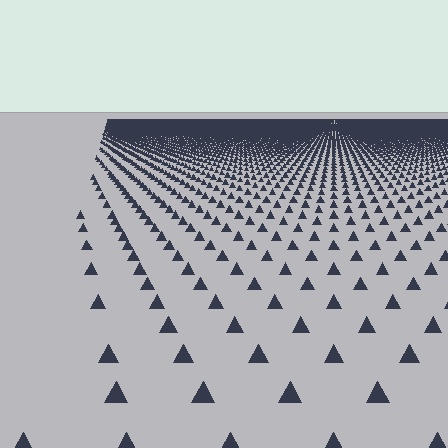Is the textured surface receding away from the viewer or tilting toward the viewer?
The surface is receding away from the viewer. Texture elements get smaller and denser toward the top.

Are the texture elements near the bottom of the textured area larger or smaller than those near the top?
Larger. Near the bottom, elements are closer to the viewer and appear at a bigger on-screen size.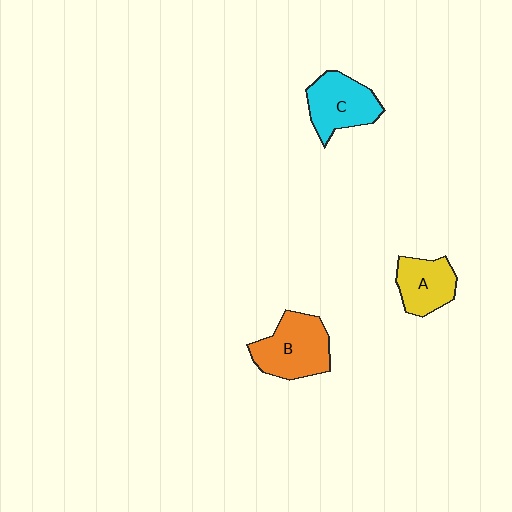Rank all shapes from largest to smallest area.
From largest to smallest: B (orange), C (cyan), A (yellow).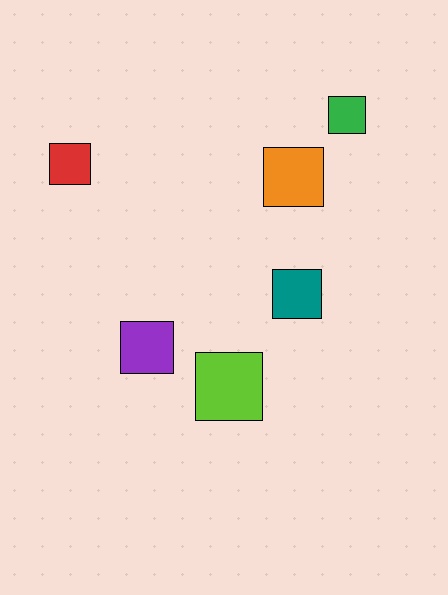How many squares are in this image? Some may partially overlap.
There are 6 squares.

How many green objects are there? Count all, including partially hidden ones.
There is 1 green object.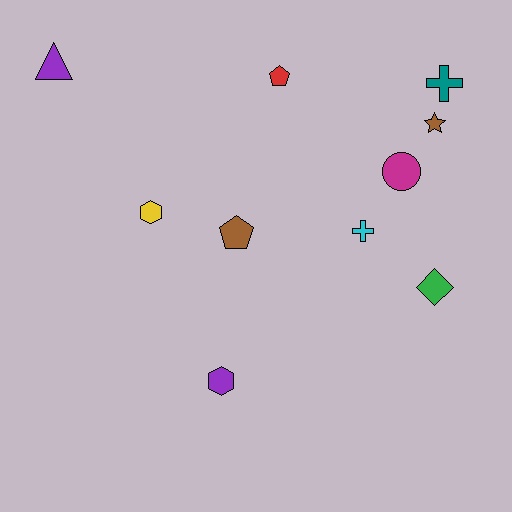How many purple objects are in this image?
There are 2 purple objects.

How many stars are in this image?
There is 1 star.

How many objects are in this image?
There are 10 objects.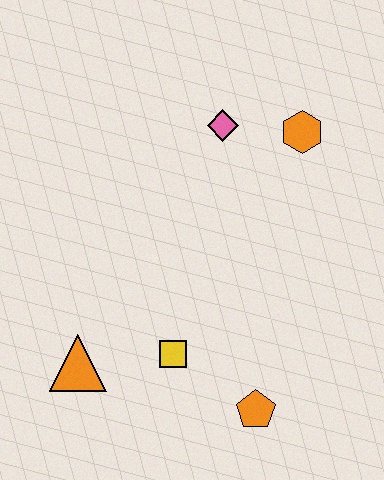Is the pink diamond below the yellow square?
No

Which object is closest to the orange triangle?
The yellow square is closest to the orange triangle.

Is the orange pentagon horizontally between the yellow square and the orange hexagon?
Yes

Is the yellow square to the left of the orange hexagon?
Yes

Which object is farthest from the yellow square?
The orange hexagon is farthest from the yellow square.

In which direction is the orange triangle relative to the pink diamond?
The orange triangle is below the pink diamond.